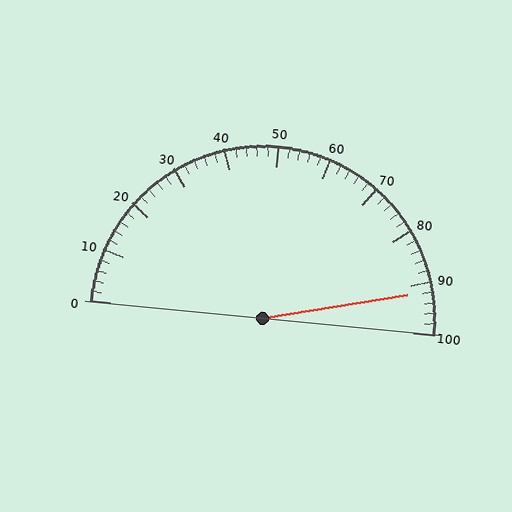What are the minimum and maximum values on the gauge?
The gauge ranges from 0 to 100.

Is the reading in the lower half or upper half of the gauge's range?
The reading is in the upper half of the range (0 to 100).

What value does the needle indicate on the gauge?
The needle indicates approximately 92.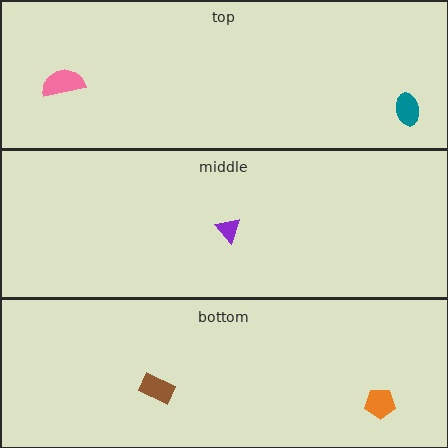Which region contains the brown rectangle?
The bottom region.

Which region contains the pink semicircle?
The top region.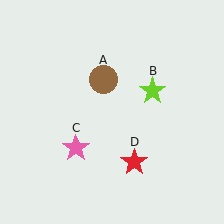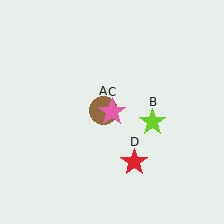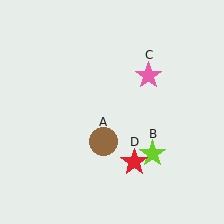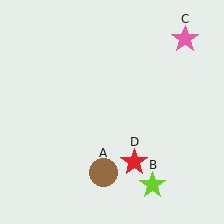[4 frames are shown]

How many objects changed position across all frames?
3 objects changed position: brown circle (object A), lime star (object B), pink star (object C).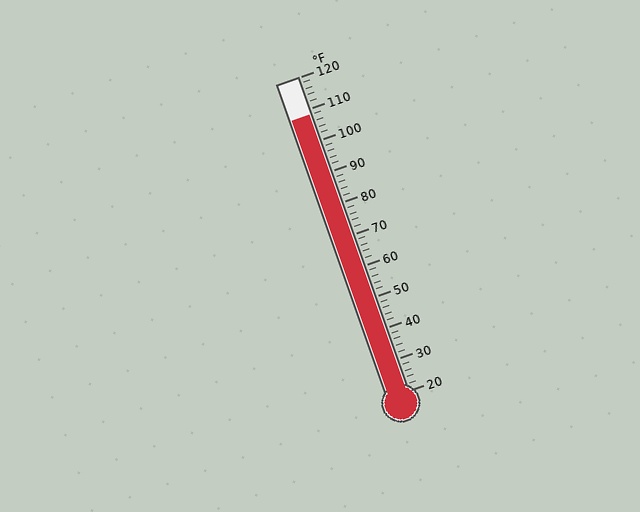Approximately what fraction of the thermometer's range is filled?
The thermometer is filled to approximately 90% of its range.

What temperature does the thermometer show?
The thermometer shows approximately 108°F.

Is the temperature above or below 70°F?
The temperature is above 70°F.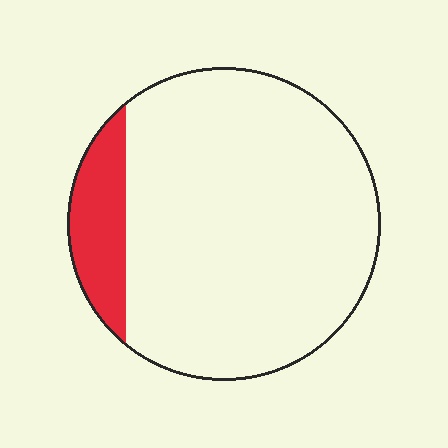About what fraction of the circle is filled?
About one eighth (1/8).